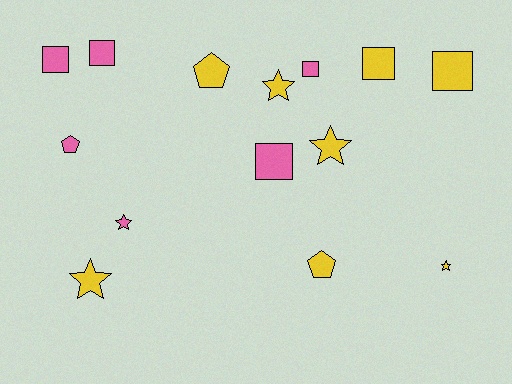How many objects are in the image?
There are 14 objects.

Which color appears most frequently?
Yellow, with 8 objects.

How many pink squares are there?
There are 4 pink squares.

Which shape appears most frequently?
Square, with 6 objects.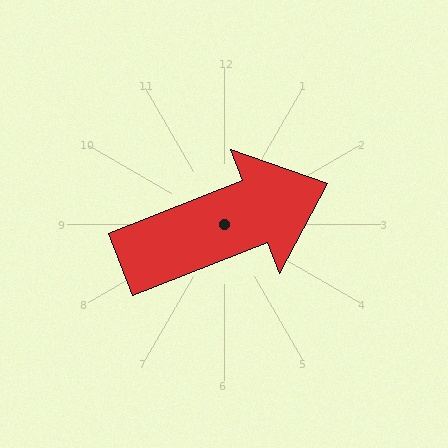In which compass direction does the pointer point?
East.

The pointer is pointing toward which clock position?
Roughly 2 o'clock.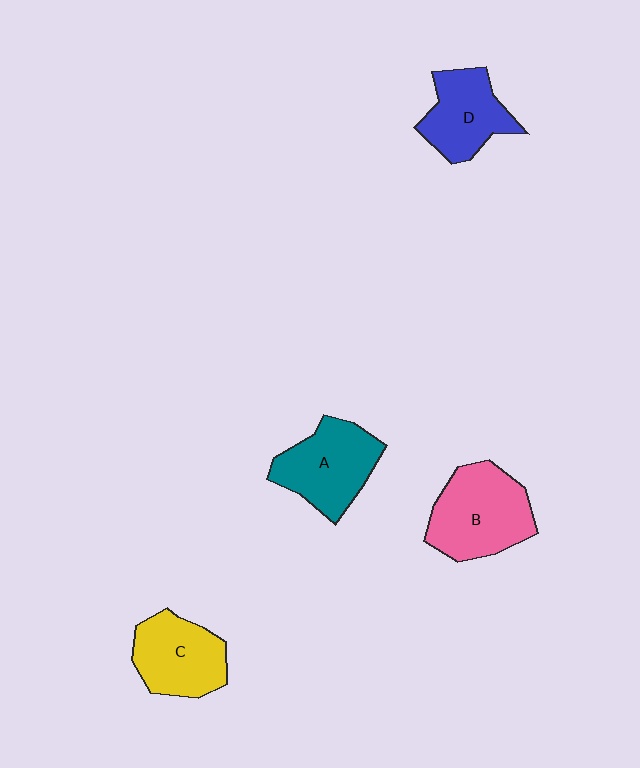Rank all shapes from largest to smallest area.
From largest to smallest: B (pink), A (teal), C (yellow), D (blue).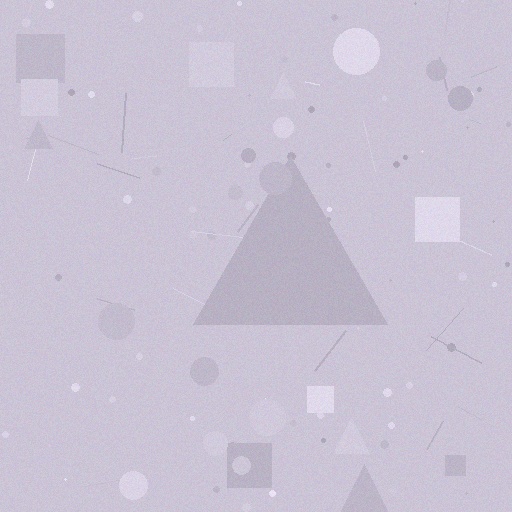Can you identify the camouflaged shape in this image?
The camouflaged shape is a triangle.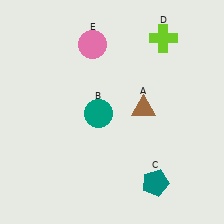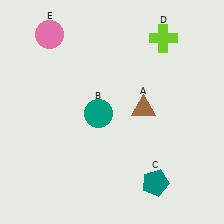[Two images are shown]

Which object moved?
The pink circle (E) moved left.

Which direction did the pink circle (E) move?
The pink circle (E) moved left.